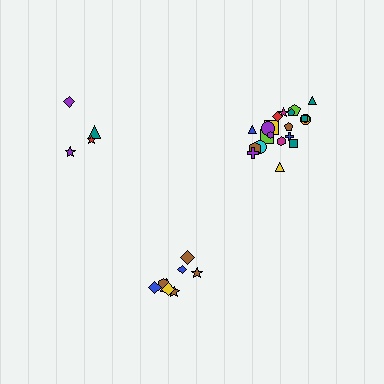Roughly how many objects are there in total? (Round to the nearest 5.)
Roughly 35 objects in total.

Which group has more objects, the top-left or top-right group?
The top-right group.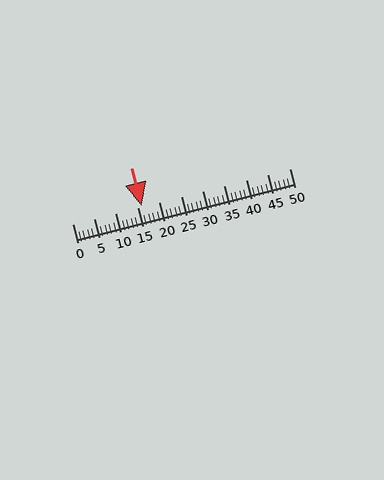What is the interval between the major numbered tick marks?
The major tick marks are spaced 5 units apart.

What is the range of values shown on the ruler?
The ruler shows values from 0 to 50.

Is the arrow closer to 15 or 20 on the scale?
The arrow is closer to 15.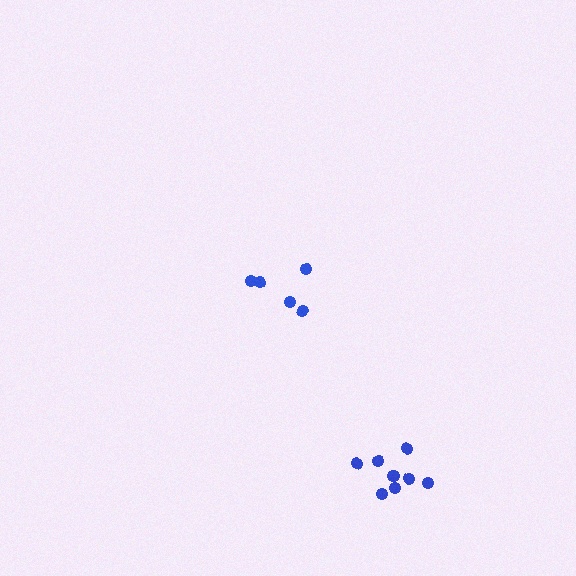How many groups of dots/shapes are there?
There are 2 groups.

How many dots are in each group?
Group 1: 5 dots, Group 2: 8 dots (13 total).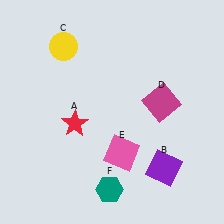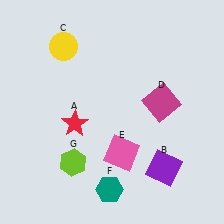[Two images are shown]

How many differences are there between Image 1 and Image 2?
There is 1 difference between the two images.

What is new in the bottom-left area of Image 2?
A lime hexagon (G) was added in the bottom-left area of Image 2.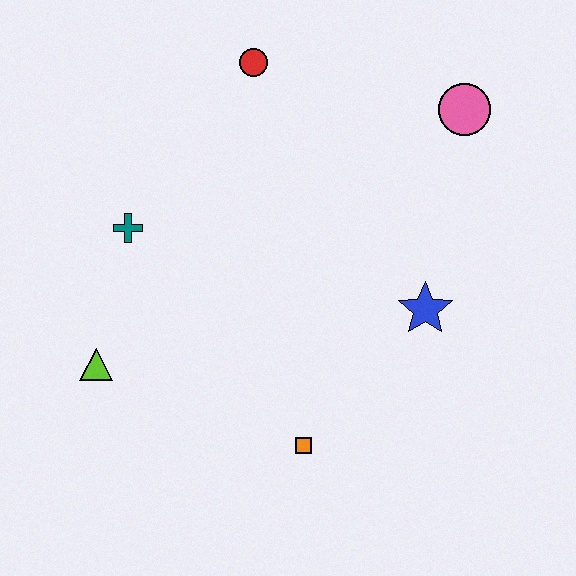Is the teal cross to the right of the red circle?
No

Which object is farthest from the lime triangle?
The pink circle is farthest from the lime triangle.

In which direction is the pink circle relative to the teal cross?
The pink circle is to the right of the teal cross.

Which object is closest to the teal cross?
The lime triangle is closest to the teal cross.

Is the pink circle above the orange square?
Yes